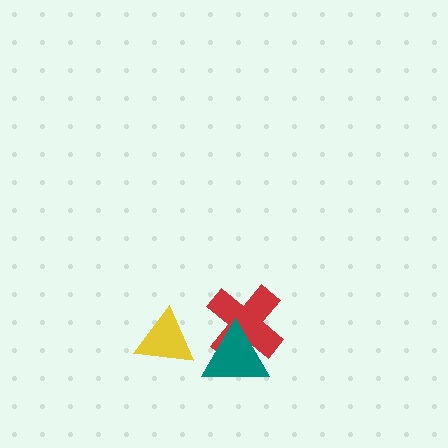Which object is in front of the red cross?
The teal triangle is in front of the red cross.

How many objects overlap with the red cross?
1 object overlaps with the red cross.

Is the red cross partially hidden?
Yes, it is partially covered by another shape.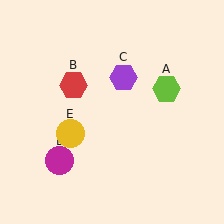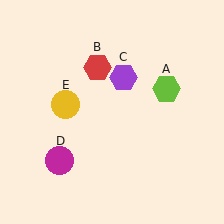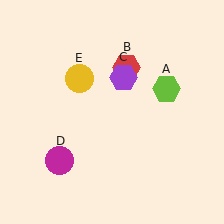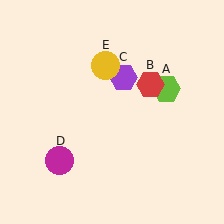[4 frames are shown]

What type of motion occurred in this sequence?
The red hexagon (object B), yellow circle (object E) rotated clockwise around the center of the scene.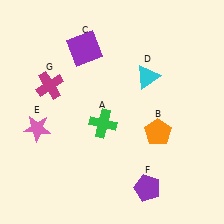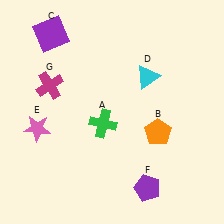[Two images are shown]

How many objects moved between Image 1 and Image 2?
1 object moved between the two images.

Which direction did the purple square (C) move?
The purple square (C) moved left.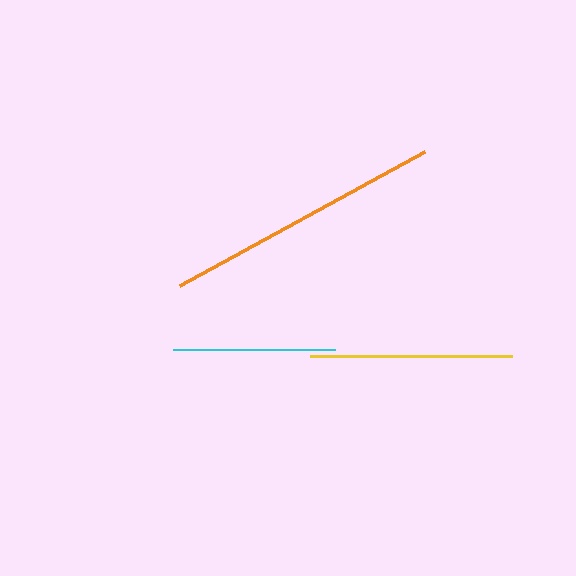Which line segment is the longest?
The orange line is the longest at approximately 279 pixels.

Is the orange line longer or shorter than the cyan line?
The orange line is longer than the cyan line.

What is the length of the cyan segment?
The cyan segment is approximately 162 pixels long.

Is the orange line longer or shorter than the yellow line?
The orange line is longer than the yellow line.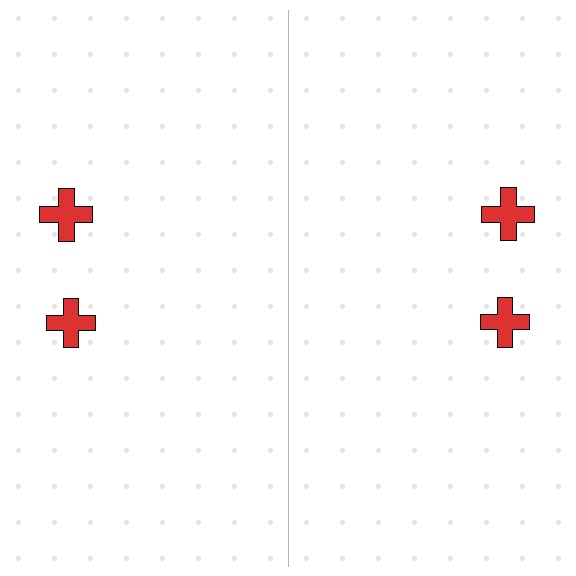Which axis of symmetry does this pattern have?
The pattern has a vertical axis of symmetry running through the center of the image.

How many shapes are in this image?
There are 4 shapes in this image.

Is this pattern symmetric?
Yes, this pattern has bilateral (reflection) symmetry.